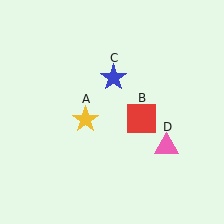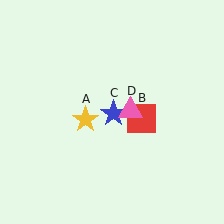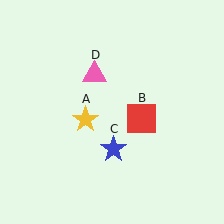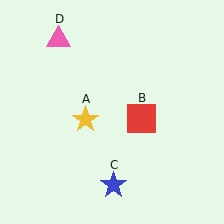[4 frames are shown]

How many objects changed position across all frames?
2 objects changed position: blue star (object C), pink triangle (object D).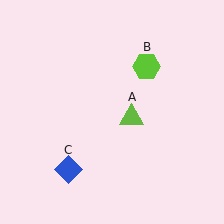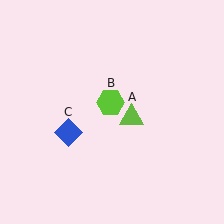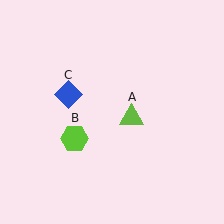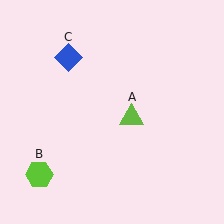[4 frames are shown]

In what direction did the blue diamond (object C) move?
The blue diamond (object C) moved up.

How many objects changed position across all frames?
2 objects changed position: lime hexagon (object B), blue diamond (object C).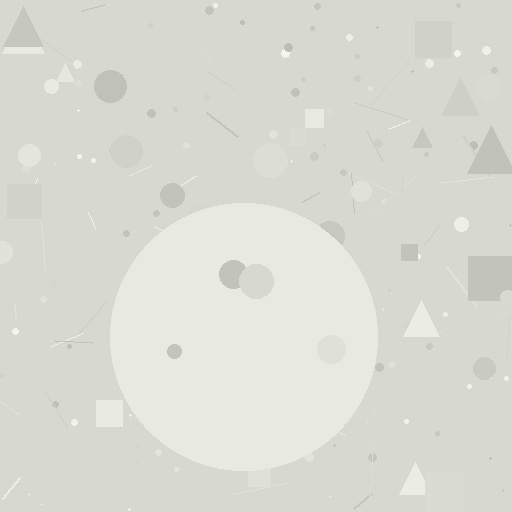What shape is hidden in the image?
A circle is hidden in the image.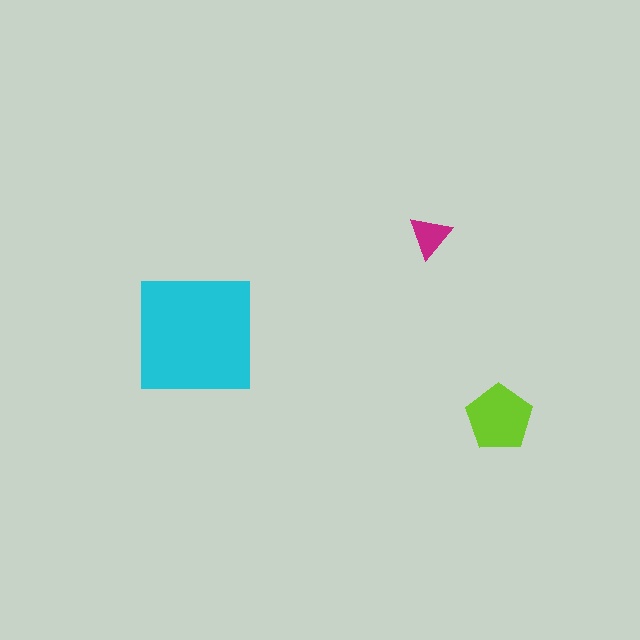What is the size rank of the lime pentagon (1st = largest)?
2nd.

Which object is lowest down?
The lime pentagon is bottommost.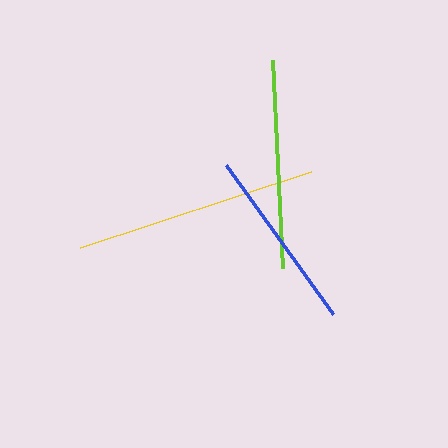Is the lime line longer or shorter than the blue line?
The lime line is longer than the blue line.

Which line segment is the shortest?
The blue line is the shortest at approximately 183 pixels.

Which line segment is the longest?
The yellow line is the longest at approximately 243 pixels.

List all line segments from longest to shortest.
From longest to shortest: yellow, lime, blue.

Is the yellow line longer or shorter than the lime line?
The yellow line is longer than the lime line.